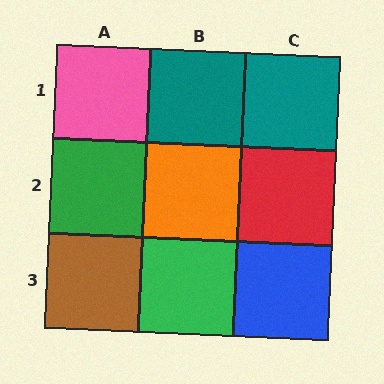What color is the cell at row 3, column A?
Brown.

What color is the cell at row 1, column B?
Teal.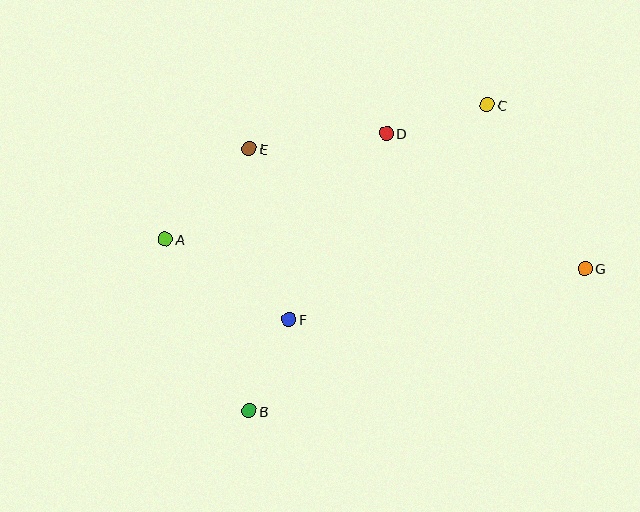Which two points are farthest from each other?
Points A and G are farthest from each other.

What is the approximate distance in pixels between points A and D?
The distance between A and D is approximately 245 pixels.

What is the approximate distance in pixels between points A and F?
The distance between A and F is approximately 148 pixels.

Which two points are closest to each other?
Points B and F are closest to each other.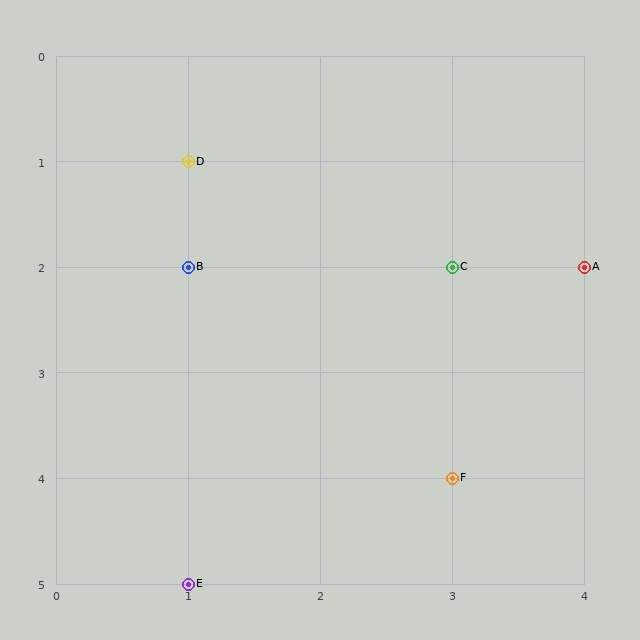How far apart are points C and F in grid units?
Points C and F are 2 rows apart.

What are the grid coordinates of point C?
Point C is at grid coordinates (3, 2).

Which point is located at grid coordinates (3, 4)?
Point F is at (3, 4).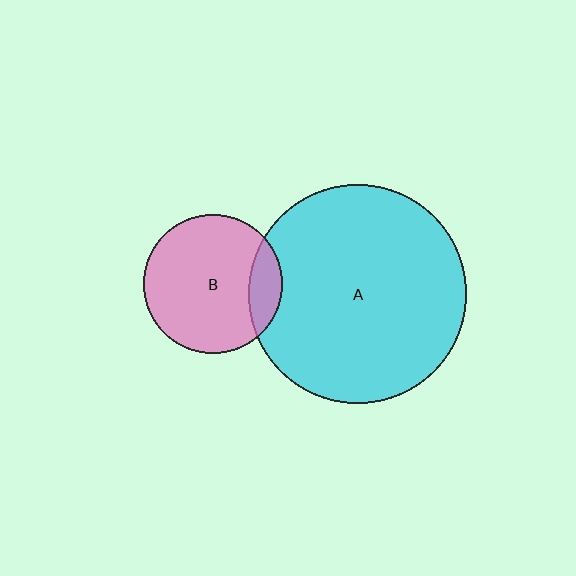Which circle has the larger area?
Circle A (cyan).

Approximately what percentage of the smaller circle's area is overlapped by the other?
Approximately 15%.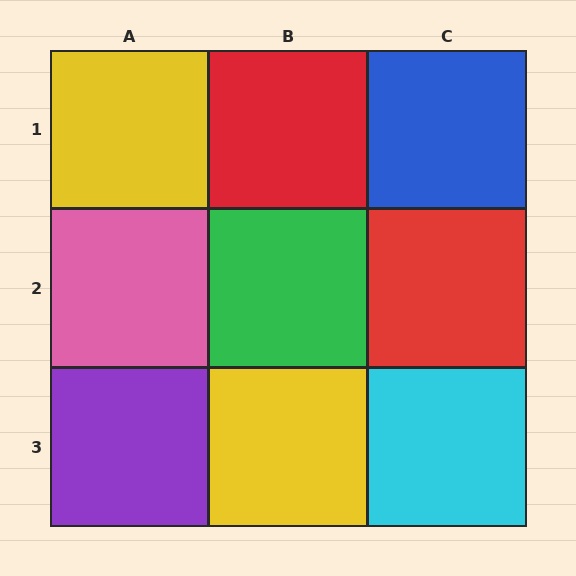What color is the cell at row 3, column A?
Purple.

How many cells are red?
2 cells are red.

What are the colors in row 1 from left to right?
Yellow, red, blue.